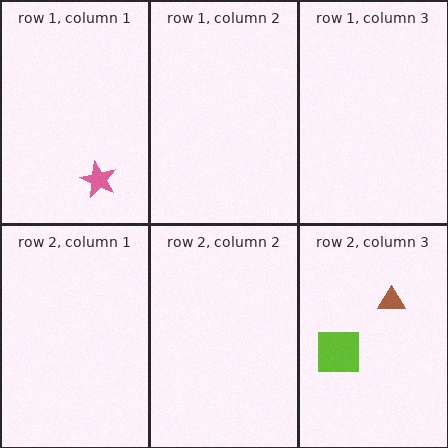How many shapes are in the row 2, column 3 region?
2.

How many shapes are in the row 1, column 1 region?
1.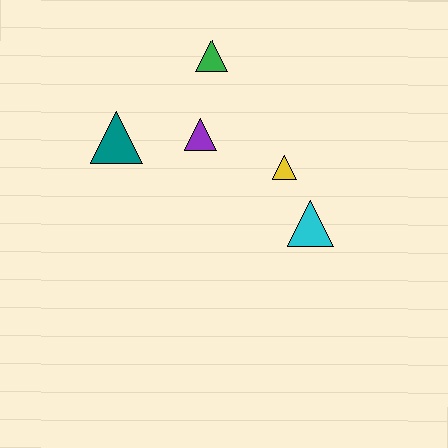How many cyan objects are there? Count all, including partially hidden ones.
There is 1 cyan object.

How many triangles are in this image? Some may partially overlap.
There are 5 triangles.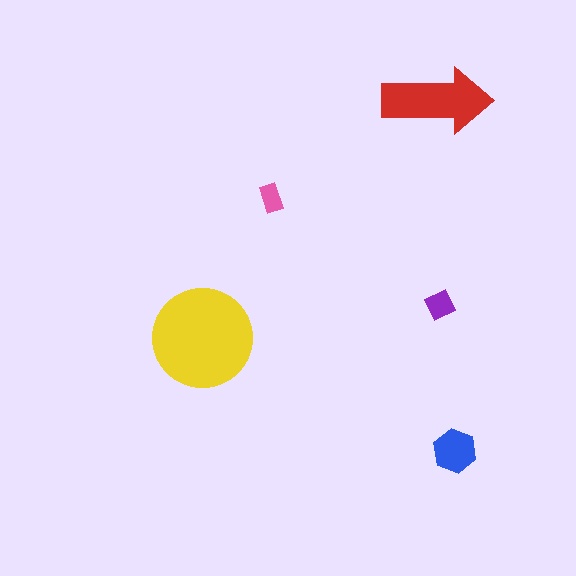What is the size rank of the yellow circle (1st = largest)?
1st.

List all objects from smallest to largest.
The pink rectangle, the purple diamond, the blue hexagon, the red arrow, the yellow circle.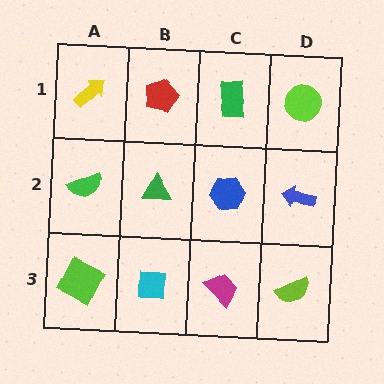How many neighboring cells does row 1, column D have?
2.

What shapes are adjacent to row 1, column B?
A green triangle (row 2, column B), a yellow arrow (row 1, column A), a green rectangle (row 1, column C).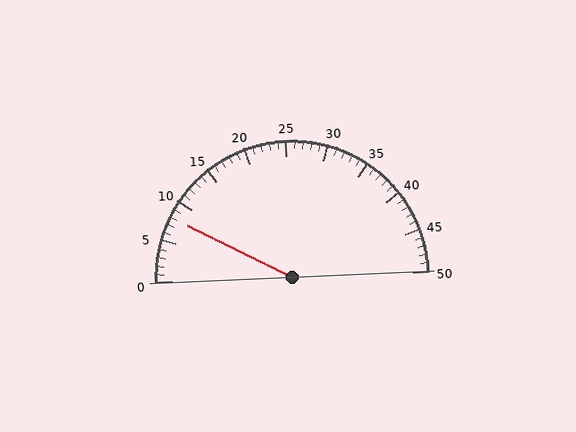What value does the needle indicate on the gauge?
The needle indicates approximately 8.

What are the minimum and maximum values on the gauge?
The gauge ranges from 0 to 50.